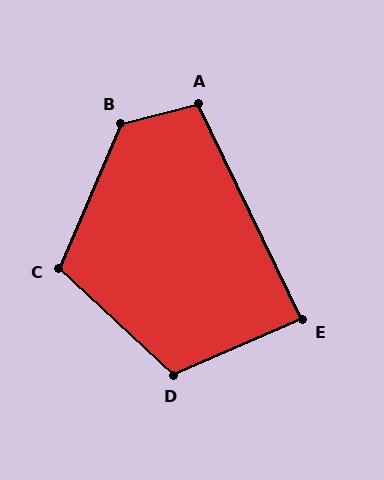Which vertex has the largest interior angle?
B, at approximately 128 degrees.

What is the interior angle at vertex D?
Approximately 114 degrees (obtuse).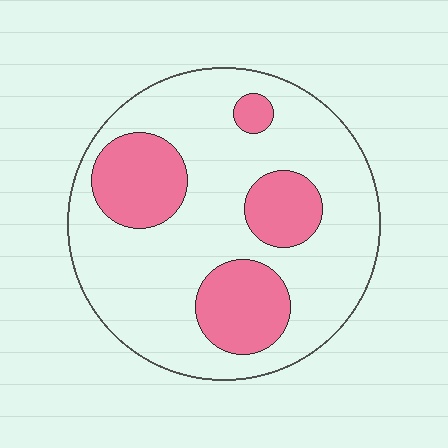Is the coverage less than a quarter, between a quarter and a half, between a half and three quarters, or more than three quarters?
Between a quarter and a half.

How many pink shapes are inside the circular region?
4.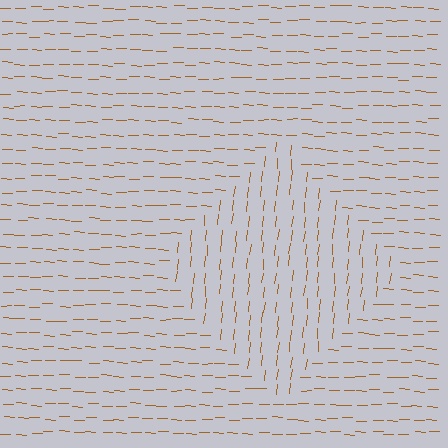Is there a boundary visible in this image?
Yes, there is a texture boundary formed by a change in line orientation.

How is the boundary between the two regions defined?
The boundary is defined purely by a change in line orientation (approximately 86 degrees difference). All lines are the same color and thickness.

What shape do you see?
I see a diamond.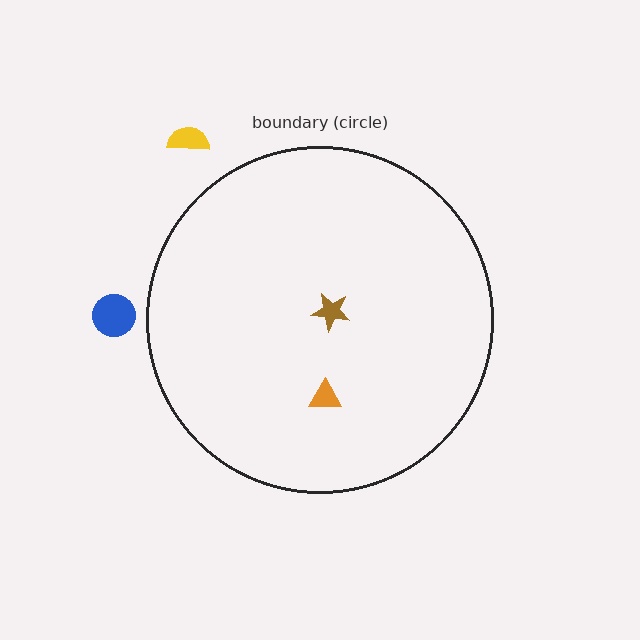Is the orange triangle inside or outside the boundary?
Inside.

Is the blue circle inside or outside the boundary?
Outside.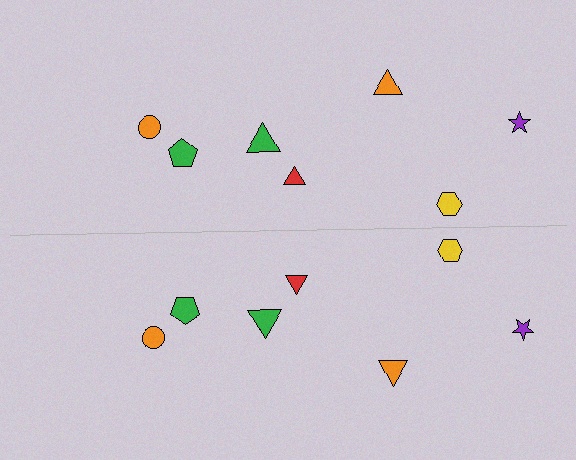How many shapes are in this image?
There are 14 shapes in this image.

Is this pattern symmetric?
Yes, this pattern has bilateral (reflection) symmetry.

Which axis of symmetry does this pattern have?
The pattern has a horizontal axis of symmetry running through the center of the image.